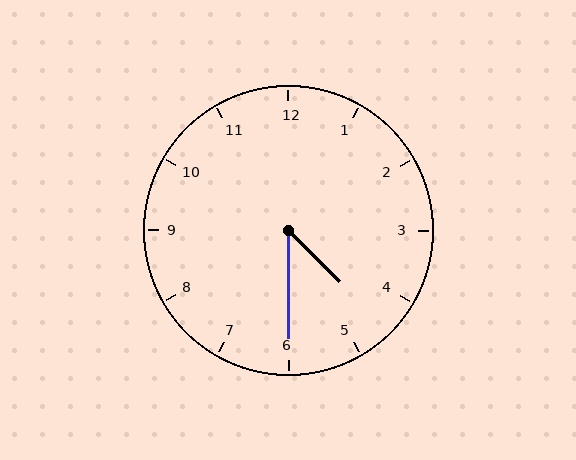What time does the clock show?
4:30.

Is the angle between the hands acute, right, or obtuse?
It is acute.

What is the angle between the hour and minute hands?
Approximately 45 degrees.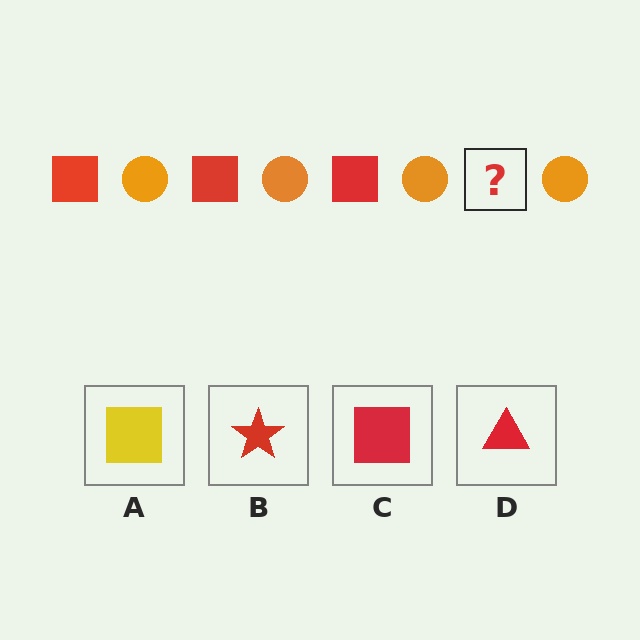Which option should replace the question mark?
Option C.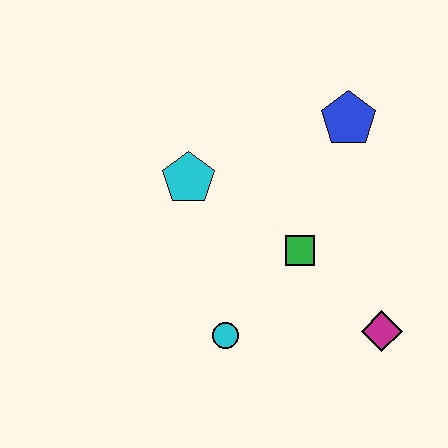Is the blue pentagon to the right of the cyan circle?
Yes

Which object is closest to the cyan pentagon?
The green square is closest to the cyan pentagon.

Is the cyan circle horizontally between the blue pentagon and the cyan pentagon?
Yes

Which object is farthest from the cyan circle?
The blue pentagon is farthest from the cyan circle.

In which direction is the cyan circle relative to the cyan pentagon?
The cyan circle is below the cyan pentagon.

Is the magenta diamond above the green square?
No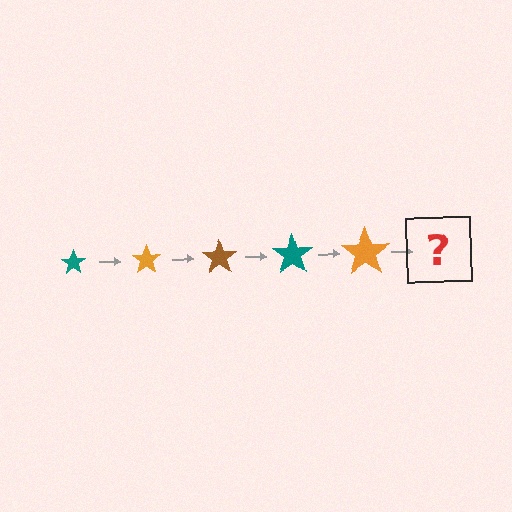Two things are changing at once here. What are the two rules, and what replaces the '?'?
The two rules are that the star grows larger each step and the color cycles through teal, orange, and brown. The '?' should be a brown star, larger than the previous one.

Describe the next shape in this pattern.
It should be a brown star, larger than the previous one.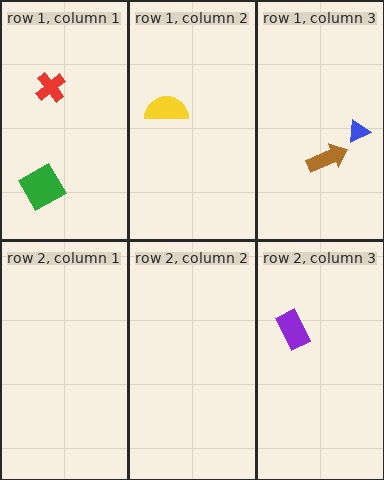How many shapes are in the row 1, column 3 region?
2.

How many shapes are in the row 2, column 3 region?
1.